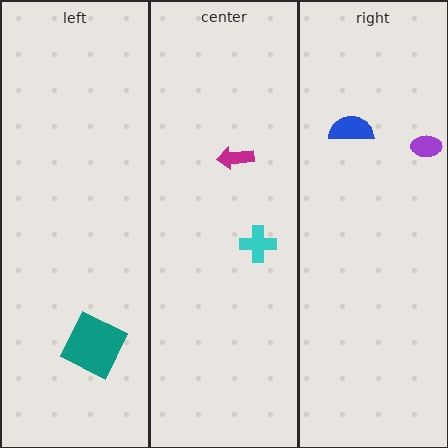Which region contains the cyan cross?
The center region.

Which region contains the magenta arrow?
The center region.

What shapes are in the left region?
The teal square.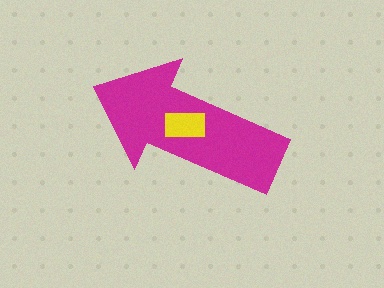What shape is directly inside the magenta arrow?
The yellow rectangle.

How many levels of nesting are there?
2.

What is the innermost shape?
The yellow rectangle.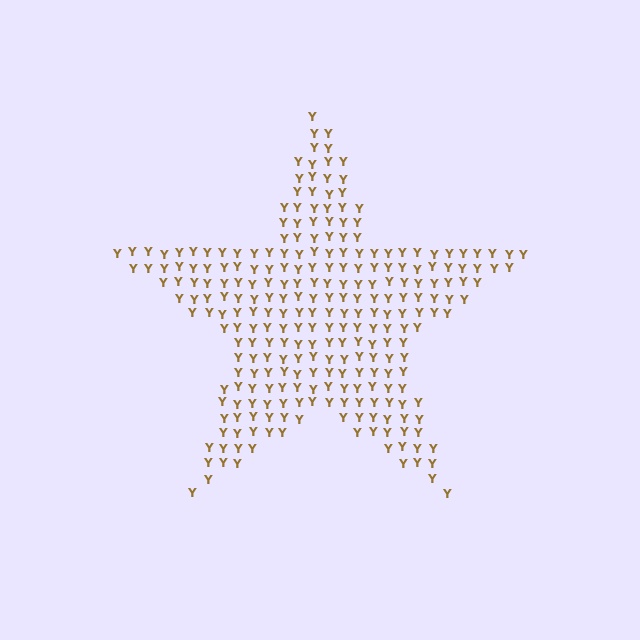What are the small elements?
The small elements are letter Y's.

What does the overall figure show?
The overall figure shows a star.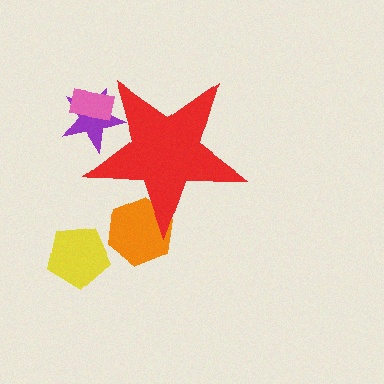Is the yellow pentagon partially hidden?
No, the yellow pentagon is fully visible.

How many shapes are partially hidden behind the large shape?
3 shapes are partially hidden.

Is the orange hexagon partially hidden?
Yes, the orange hexagon is partially hidden behind the red star.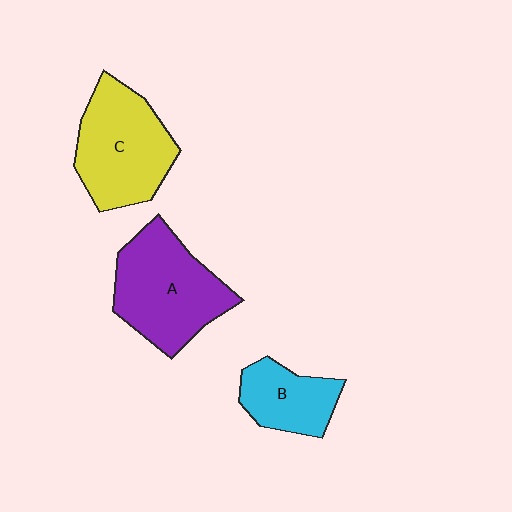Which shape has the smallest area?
Shape B (cyan).